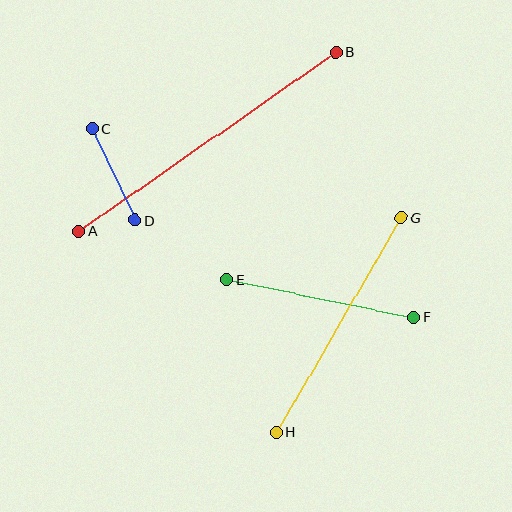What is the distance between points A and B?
The distance is approximately 313 pixels.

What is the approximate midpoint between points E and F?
The midpoint is at approximately (320, 298) pixels.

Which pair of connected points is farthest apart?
Points A and B are farthest apart.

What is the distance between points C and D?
The distance is approximately 101 pixels.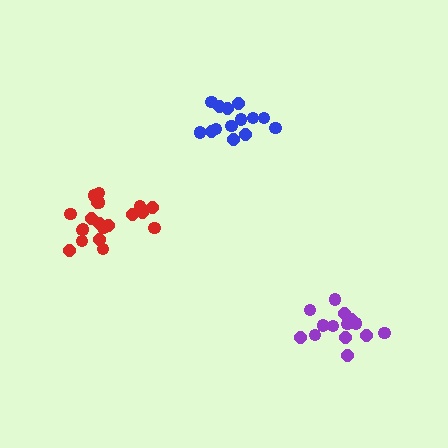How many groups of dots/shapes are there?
There are 3 groups.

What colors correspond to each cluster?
The clusters are colored: blue, red, purple.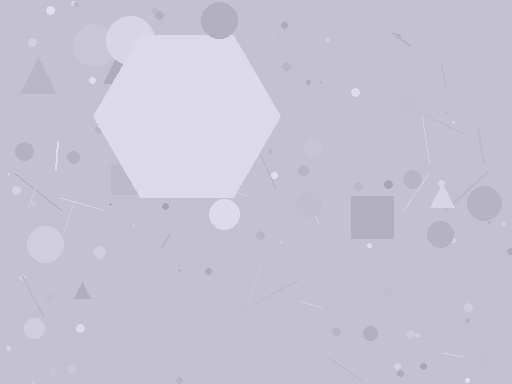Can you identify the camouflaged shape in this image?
The camouflaged shape is a hexagon.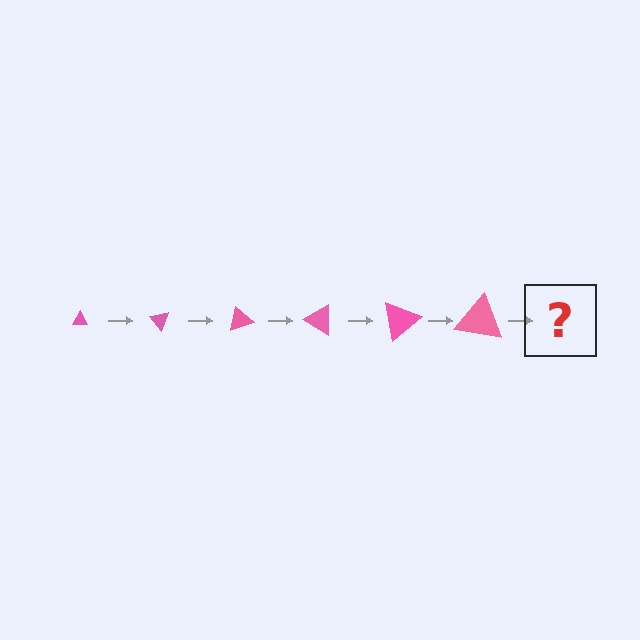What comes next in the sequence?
The next element should be a triangle, larger than the previous one and rotated 300 degrees from the start.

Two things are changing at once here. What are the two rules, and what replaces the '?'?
The two rules are that the triangle grows larger each step and it rotates 50 degrees each step. The '?' should be a triangle, larger than the previous one and rotated 300 degrees from the start.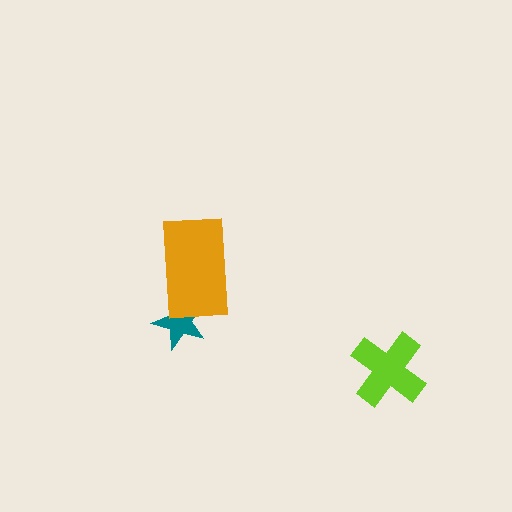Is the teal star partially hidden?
Yes, it is partially covered by another shape.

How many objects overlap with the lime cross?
0 objects overlap with the lime cross.